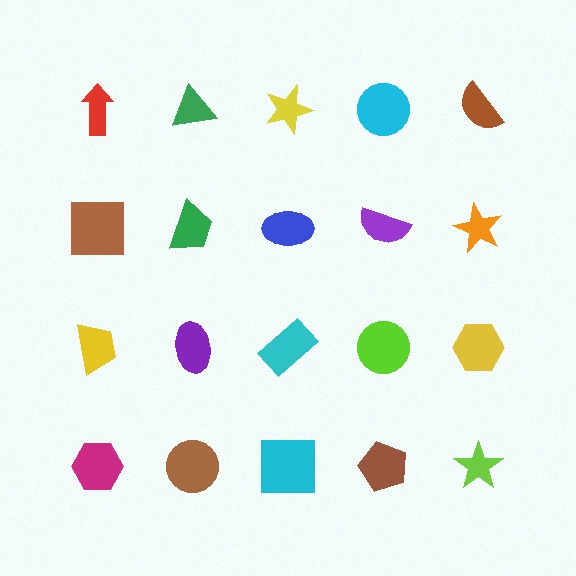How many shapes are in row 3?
5 shapes.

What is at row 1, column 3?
A yellow star.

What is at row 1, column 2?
A green triangle.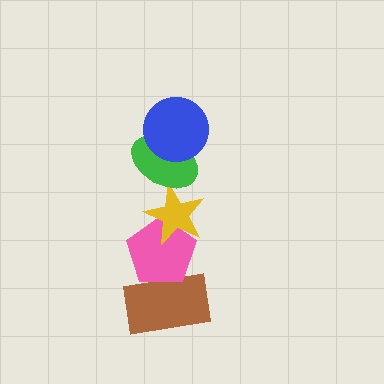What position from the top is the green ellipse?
The green ellipse is 2nd from the top.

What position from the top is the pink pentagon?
The pink pentagon is 4th from the top.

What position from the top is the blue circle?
The blue circle is 1st from the top.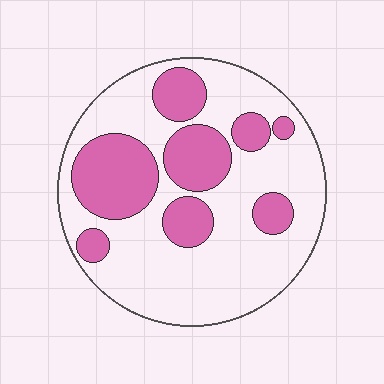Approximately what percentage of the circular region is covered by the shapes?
Approximately 30%.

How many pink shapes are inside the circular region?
8.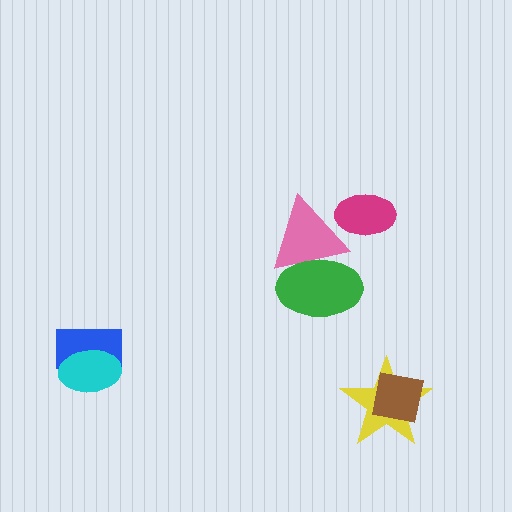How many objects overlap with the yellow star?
1 object overlaps with the yellow star.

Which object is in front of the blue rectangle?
The cyan ellipse is in front of the blue rectangle.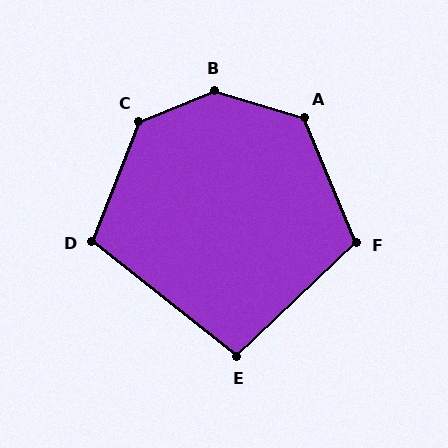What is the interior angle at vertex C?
Approximately 133 degrees (obtuse).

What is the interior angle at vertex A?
Approximately 129 degrees (obtuse).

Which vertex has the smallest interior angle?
E, at approximately 98 degrees.